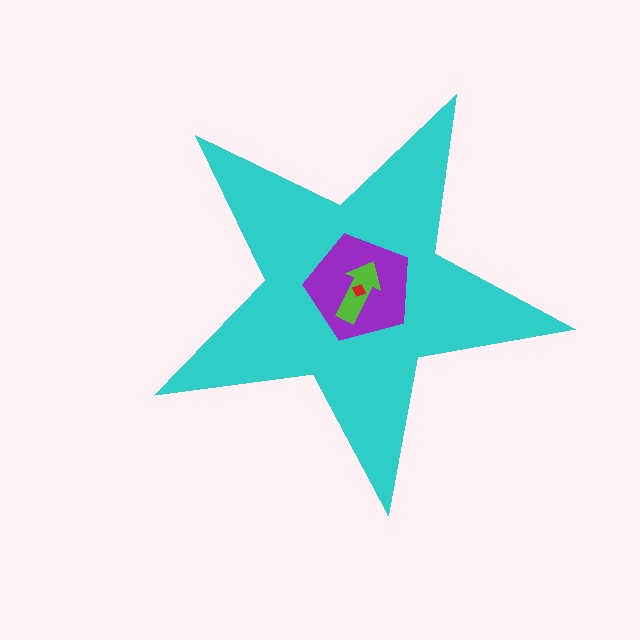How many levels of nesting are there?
4.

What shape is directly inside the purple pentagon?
The lime arrow.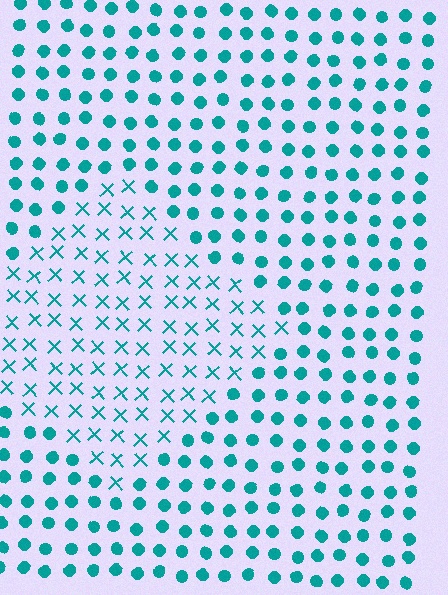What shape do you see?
I see a diamond.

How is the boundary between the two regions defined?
The boundary is defined by a change in element shape: X marks inside vs. circles outside. All elements share the same color and spacing.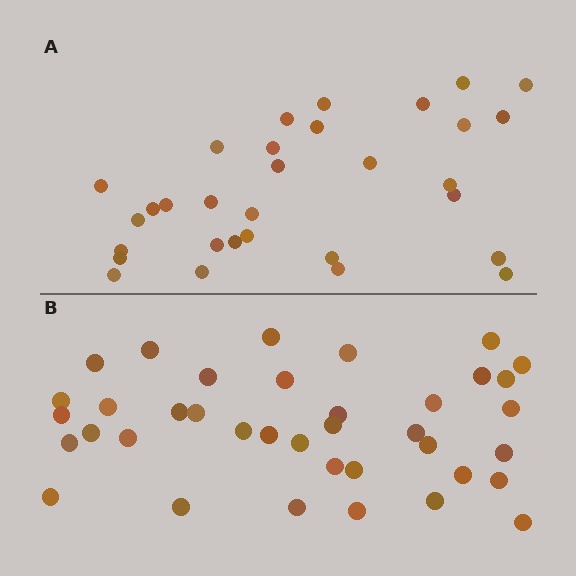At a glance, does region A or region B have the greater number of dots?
Region B (the bottom region) has more dots.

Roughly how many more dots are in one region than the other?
Region B has roughly 8 or so more dots than region A.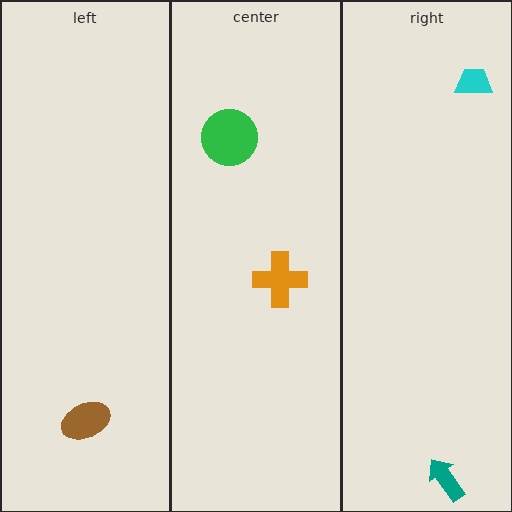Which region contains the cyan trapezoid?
The right region.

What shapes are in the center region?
The green circle, the orange cross.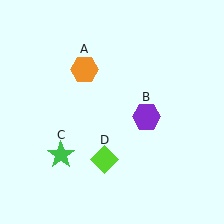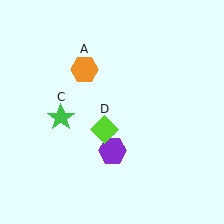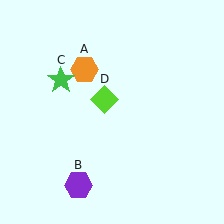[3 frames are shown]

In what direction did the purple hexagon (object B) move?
The purple hexagon (object B) moved down and to the left.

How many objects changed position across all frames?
3 objects changed position: purple hexagon (object B), green star (object C), lime diamond (object D).